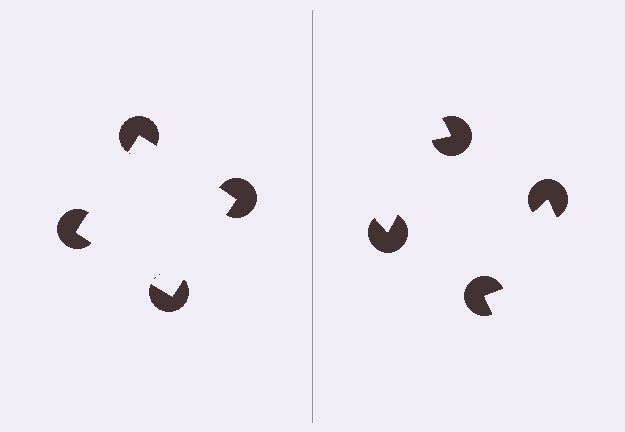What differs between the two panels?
The pac-man discs are positioned identically on both sides; only the wedge orientations differ. On the left they align to a square; on the right they are misaligned.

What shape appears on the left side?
An illusory square.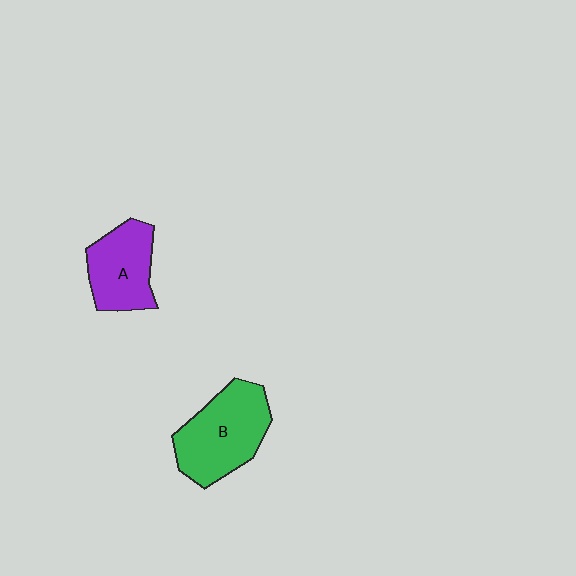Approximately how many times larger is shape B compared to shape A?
Approximately 1.3 times.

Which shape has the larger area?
Shape B (green).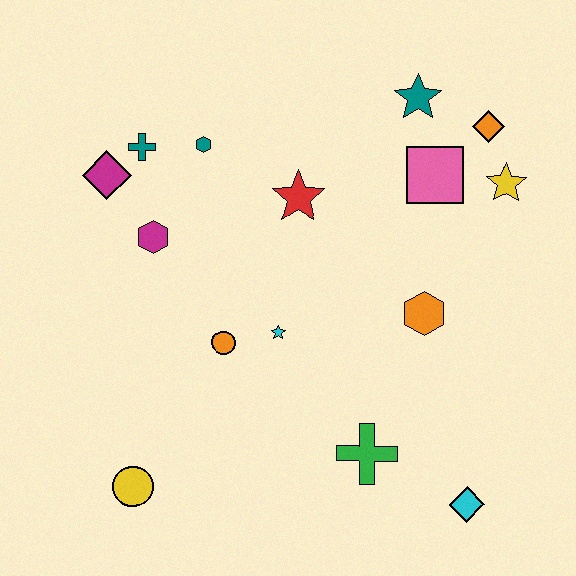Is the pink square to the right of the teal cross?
Yes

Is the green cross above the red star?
No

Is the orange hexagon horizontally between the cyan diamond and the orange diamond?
No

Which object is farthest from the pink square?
The yellow circle is farthest from the pink square.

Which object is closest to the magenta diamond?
The teal cross is closest to the magenta diamond.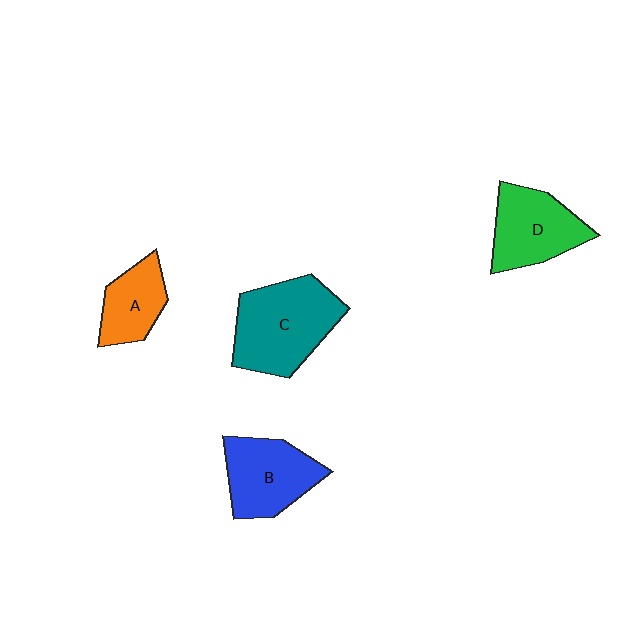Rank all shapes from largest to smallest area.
From largest to smallest: C (teal), B (blue), D (green), A (orange).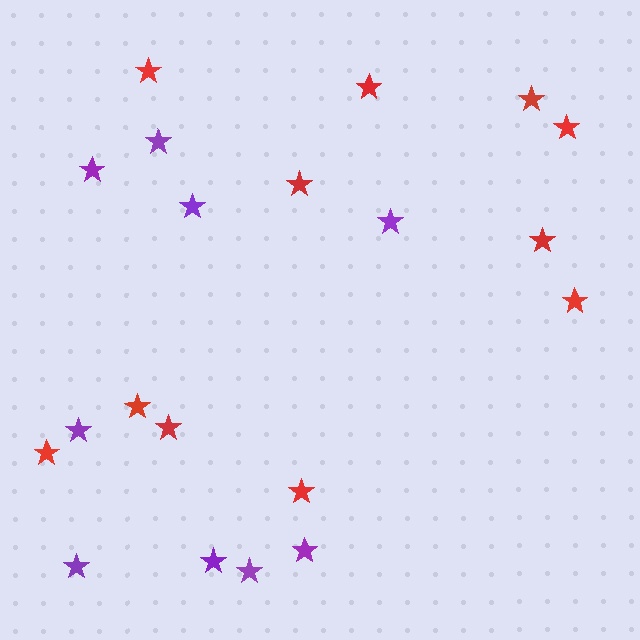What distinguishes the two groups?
There are 2 groups: one group of red stars (11) and one group of purple stars (9).